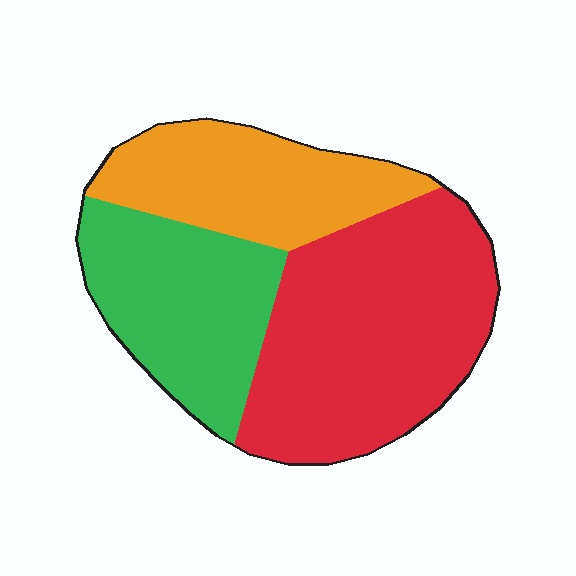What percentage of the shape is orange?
Orange takes up about one quarter (1/4) of the shape.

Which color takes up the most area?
Red, at roughly 45%.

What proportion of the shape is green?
Green takes up about one quarter (1/4) of the shape.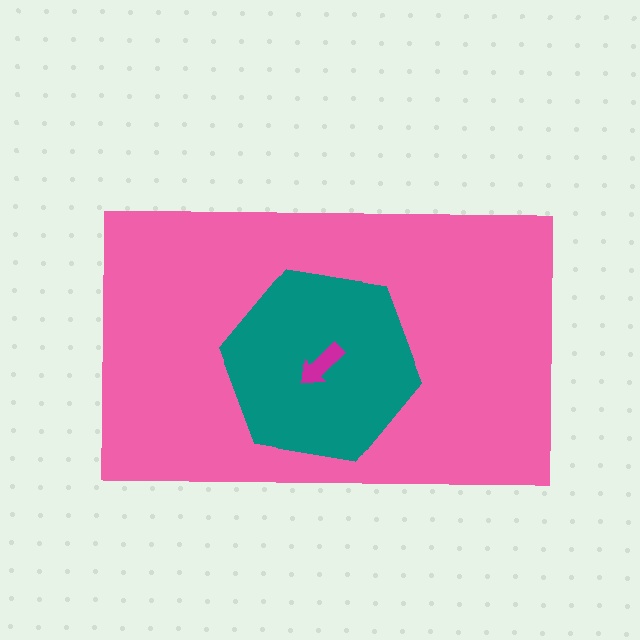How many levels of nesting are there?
3.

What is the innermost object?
The magenta arrow.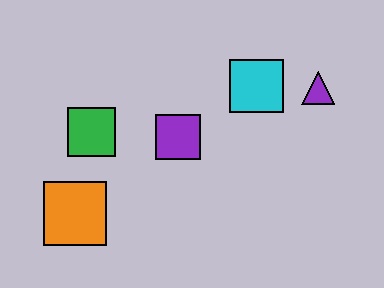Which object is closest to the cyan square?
The purple triangle is closest to the cyan square.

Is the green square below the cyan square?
Yes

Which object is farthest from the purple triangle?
The orange square is farthest from the purple triangle.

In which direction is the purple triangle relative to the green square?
The purple triangle is to the right of the green square.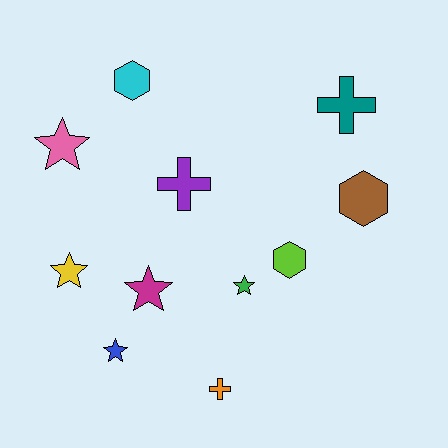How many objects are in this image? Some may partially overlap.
There are 11 objects.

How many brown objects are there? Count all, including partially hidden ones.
There is 1 brown object.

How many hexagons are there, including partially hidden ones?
There are 3 hexagons.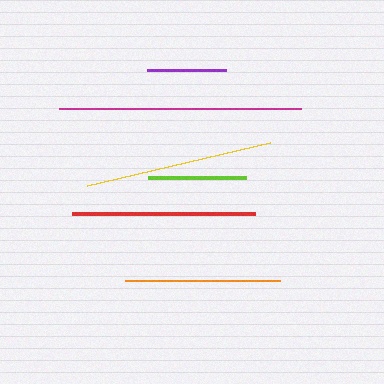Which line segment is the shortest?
The purple line is the shortest at approximately 79 pixels.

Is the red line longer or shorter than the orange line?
The red line is longer than the orange line.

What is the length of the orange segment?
The orange segment is approximately 155 pixels long.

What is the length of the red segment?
The red segment is approximately 183 pixels long.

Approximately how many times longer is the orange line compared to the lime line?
The orange line is approximately 1.6 times the length of the lime line.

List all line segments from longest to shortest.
From longest to shortest: magenta, yellow, red, orange, lime, purple.